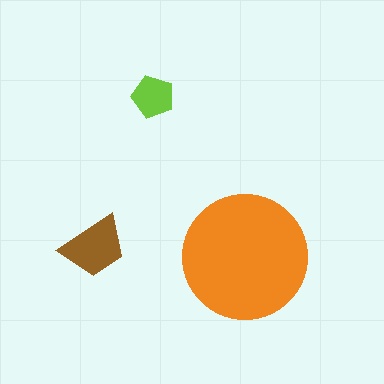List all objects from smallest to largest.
The lime pentagon, the brown trapezoid, the orange circle.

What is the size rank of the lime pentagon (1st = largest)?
3rd.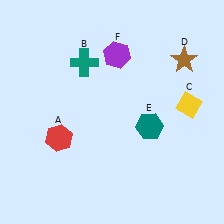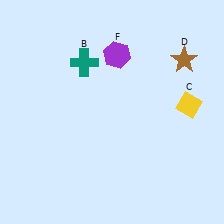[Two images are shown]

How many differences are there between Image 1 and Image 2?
There are 2 differences between the two images.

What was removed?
The red hexagon (A), the teal hexagon (E) were removed in Image 2.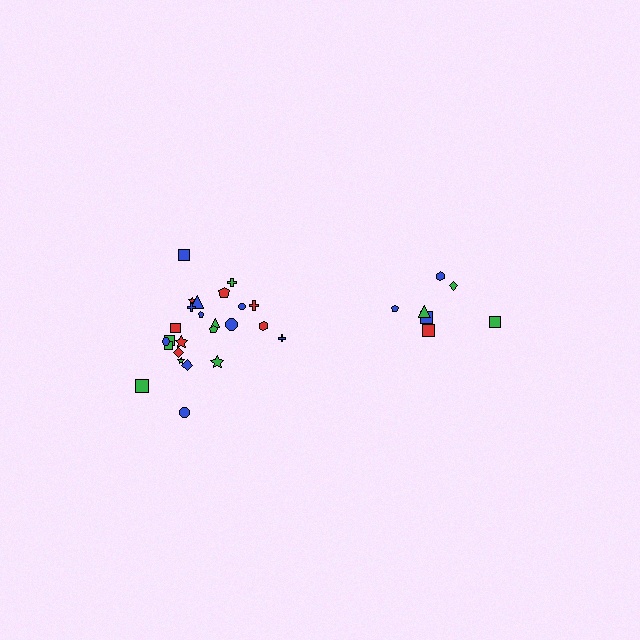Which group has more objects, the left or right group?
The left group.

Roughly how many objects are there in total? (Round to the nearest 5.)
Roughly 30 objects in total.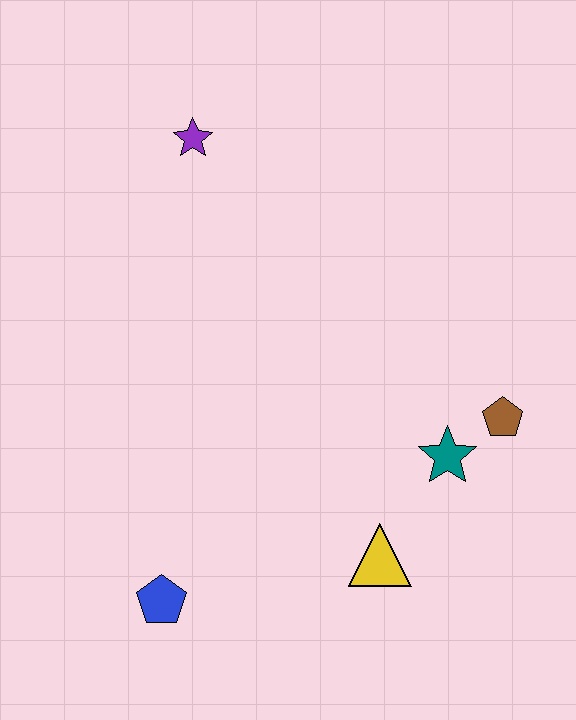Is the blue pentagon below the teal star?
Yes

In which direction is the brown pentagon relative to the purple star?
The brown pentagon is to the right of the purple star.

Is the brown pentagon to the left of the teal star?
No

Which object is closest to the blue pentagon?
The yellow triangle is closest to the blue pentagon.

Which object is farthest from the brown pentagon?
The purple star is farthest from the brown pentagon.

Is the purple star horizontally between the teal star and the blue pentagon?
Yes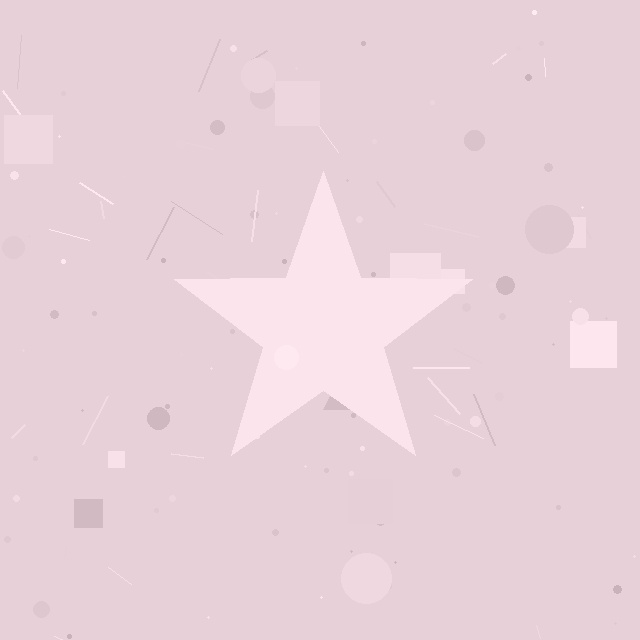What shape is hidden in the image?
A star is hidden in the image.